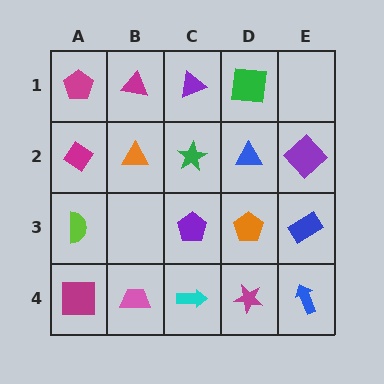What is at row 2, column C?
A green star.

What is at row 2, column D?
A blue triangle.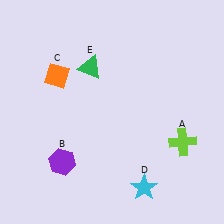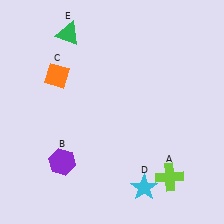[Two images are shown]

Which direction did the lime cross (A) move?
The lime cross (A) moved down.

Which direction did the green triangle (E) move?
The green triangle (E) moved up.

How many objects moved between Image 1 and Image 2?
2 objects moved between the two images.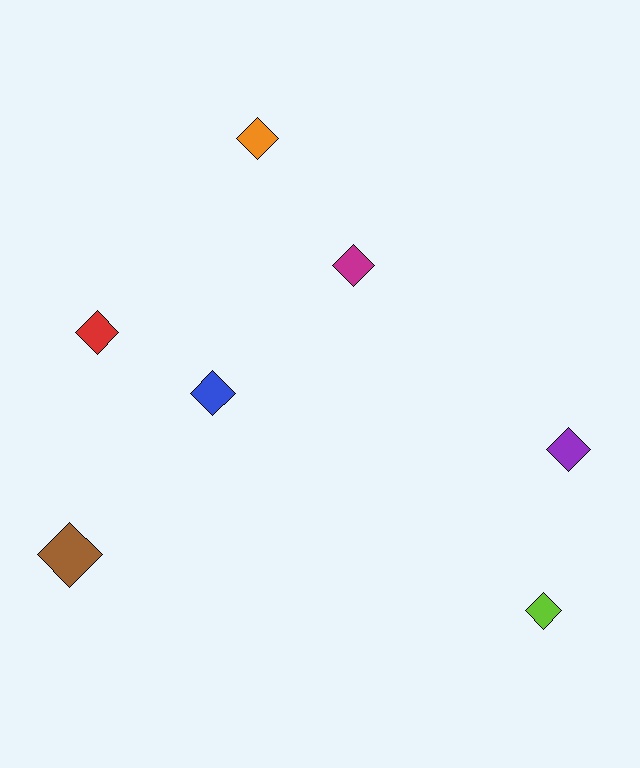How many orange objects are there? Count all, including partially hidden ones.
There is 1 orange object.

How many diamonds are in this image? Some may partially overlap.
There are 7 diamonds.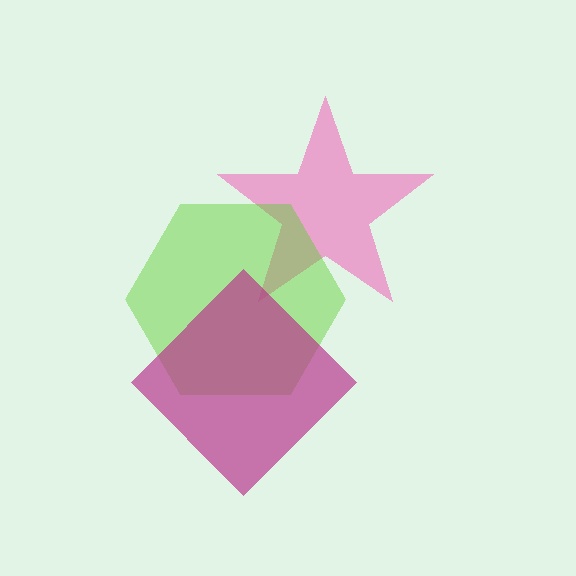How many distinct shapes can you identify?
There are 3 distinct shapes: a pink star, a lime hexagon, a magenta diamond.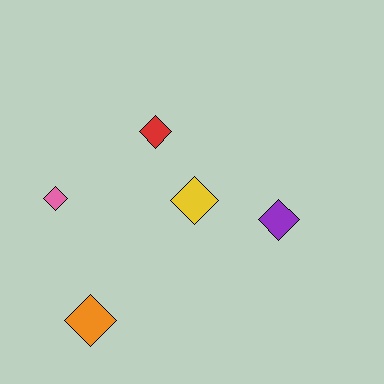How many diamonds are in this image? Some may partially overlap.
There are 5 diamonds.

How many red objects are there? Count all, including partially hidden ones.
There is 1 red object.